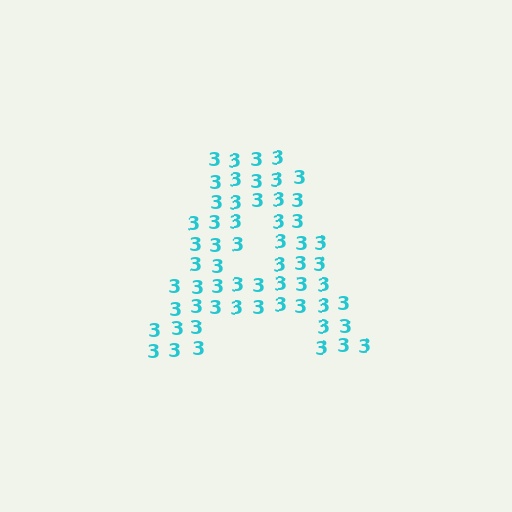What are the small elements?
The small elements are digit 3's.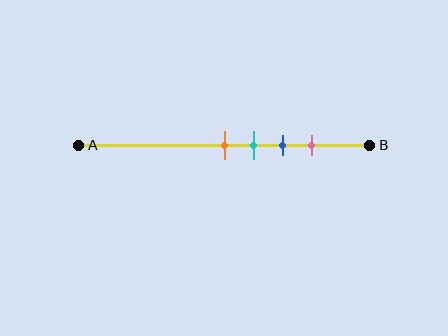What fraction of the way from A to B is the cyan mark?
The cyan mark is approximately 60% (0.6) of the way from A to B.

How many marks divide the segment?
There are 4 marks dividing the segment.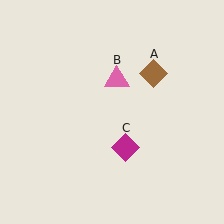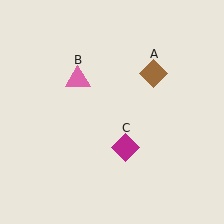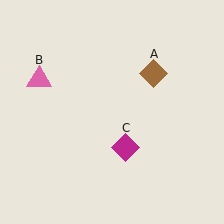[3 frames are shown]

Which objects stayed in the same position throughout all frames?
Brown diamond (object A) and magenta diamond (object C) remained stationary.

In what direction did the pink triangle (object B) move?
The pink triangle (object B) moved left.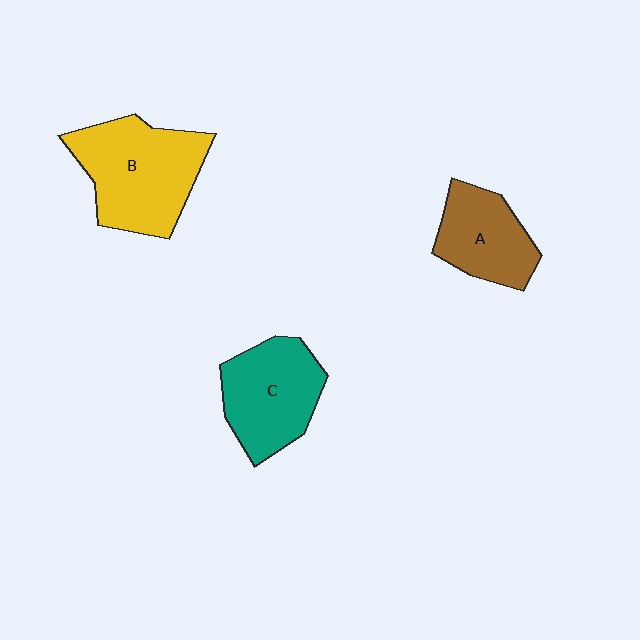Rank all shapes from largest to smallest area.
From largest to smallest: B (yellow), C (teal), A (brown).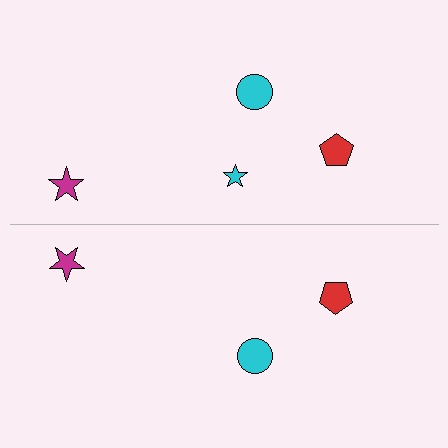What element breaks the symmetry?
A cyan star is missing from the bottom side.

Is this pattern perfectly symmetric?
No, the pattern is not perfectly symmetric. A cyan star is missing from the bottom side.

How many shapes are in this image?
There are 7 shapes in this image.